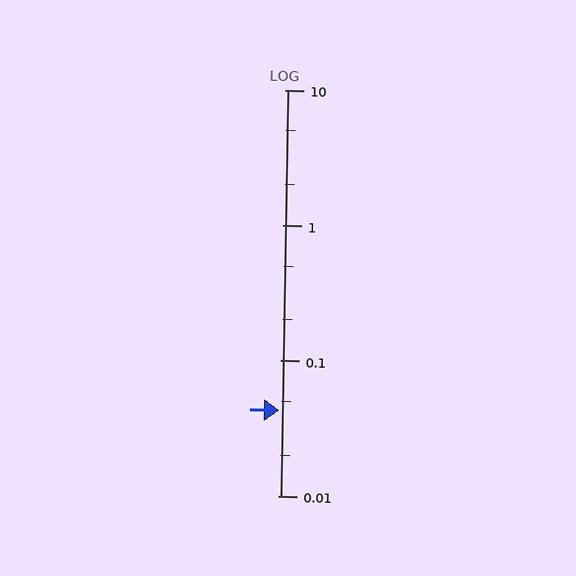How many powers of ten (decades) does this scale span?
The scale spans 3 decades, from 0.01 to 10.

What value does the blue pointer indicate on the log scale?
The pointer indicates approximately 0.043.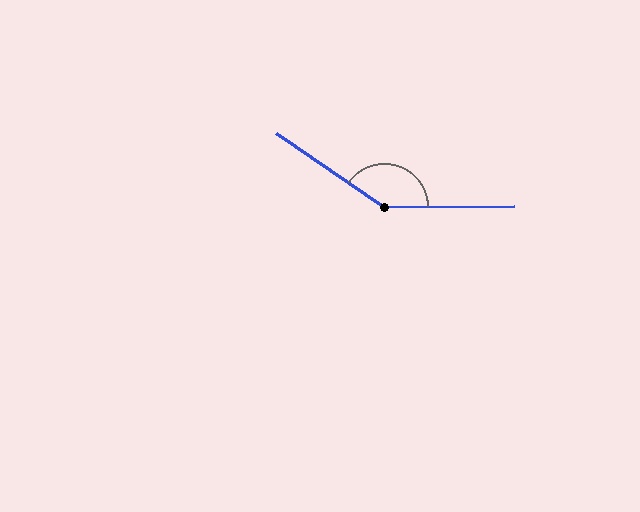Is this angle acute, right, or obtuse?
It is obtuse.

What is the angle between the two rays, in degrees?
Approximately 146 degrees.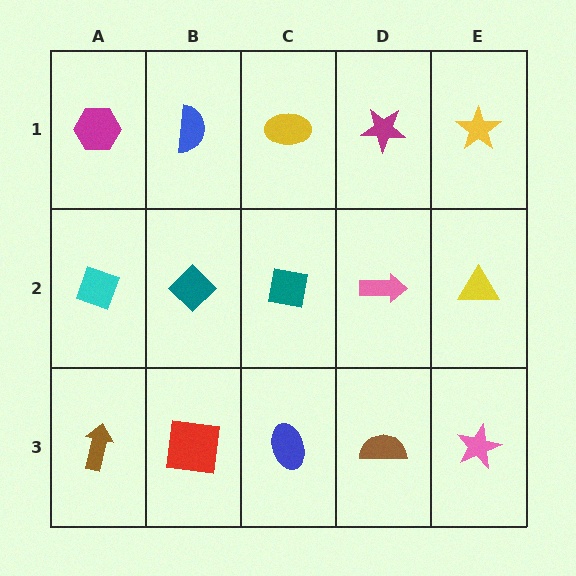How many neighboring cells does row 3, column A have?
2.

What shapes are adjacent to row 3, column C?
A teal square (row 2, column C), a red square (row 3, column B), a brown semicircle (row 3, column D).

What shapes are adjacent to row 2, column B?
A blue semicircle (row 1, column B), a red square (row 3, column B), a cyan diamond (row 2, column A), a teal square (row 2, column C).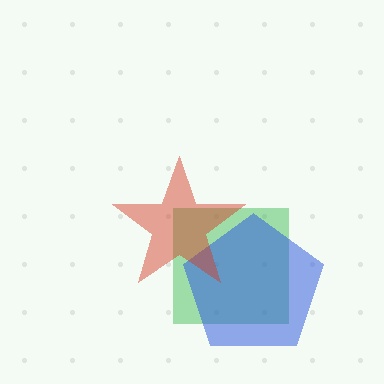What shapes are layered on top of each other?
The layered shapes are: a green square, a blue pentagon, a red star.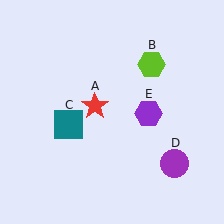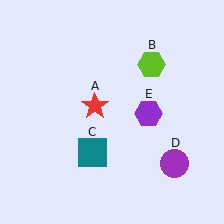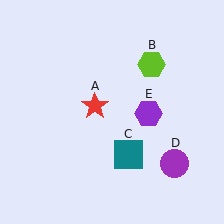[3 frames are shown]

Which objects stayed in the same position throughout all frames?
Red star (object A) and lime hexagon (object B) and purple circle (object D) and purple hexagon (object E) remained stationary.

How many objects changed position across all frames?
1 object changed position: teal square (object C).